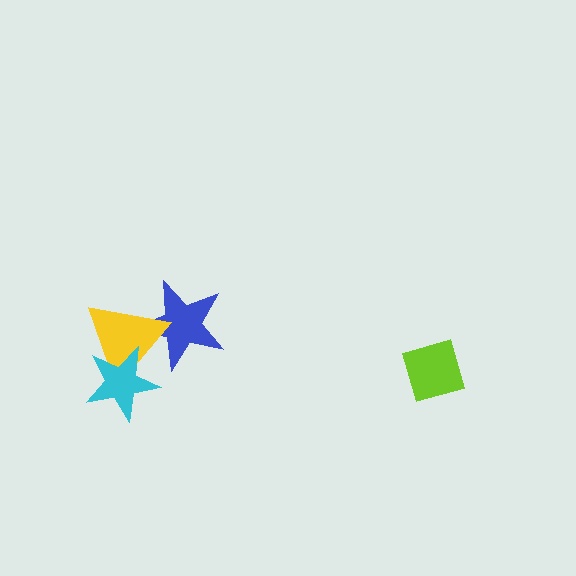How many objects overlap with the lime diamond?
0 objects overlap with the lime diamond.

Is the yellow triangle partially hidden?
Yes, it is partially covered by another shape.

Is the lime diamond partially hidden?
No, no other shape covers it.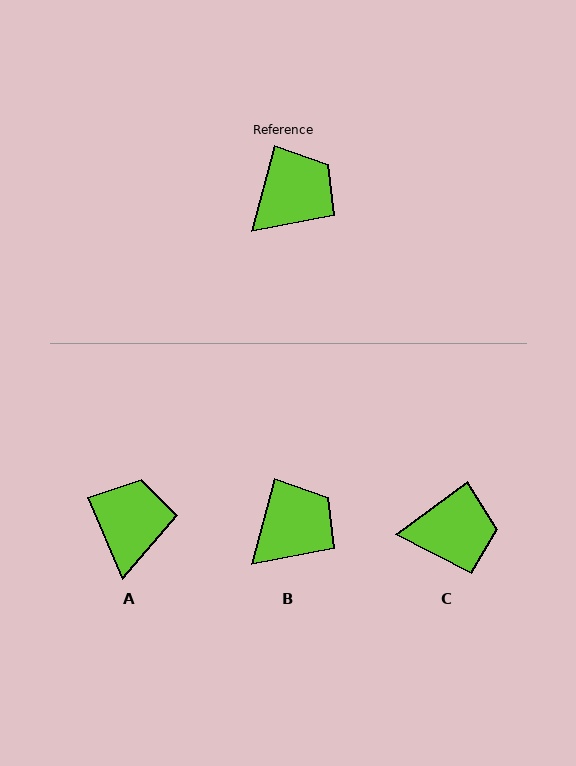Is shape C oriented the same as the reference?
No, it is off by about 38 degrees.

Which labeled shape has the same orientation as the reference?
B.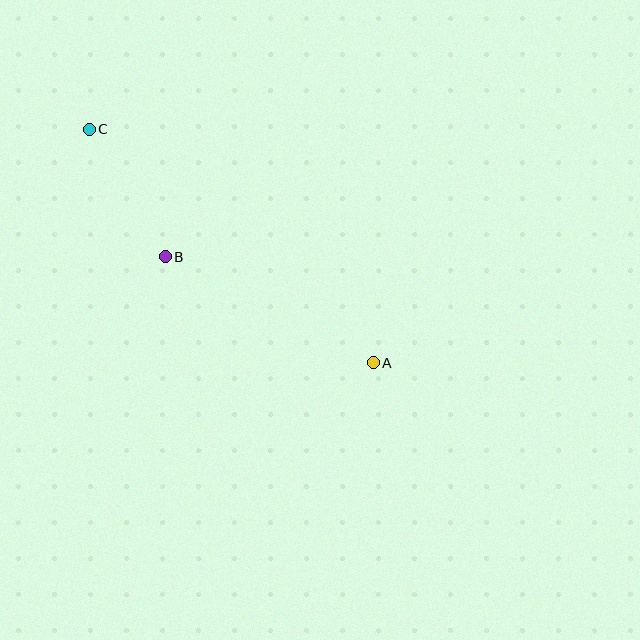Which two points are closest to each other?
Points B and C are closest to each other.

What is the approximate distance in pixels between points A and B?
The distance between A and B is approximately 234 pixels.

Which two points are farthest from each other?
Points A and C are farthest from each other.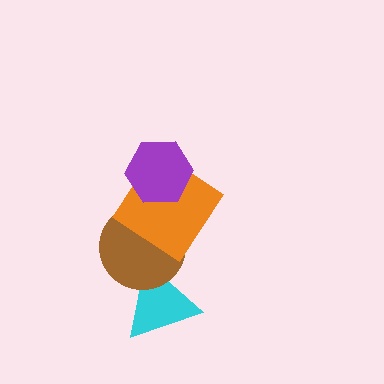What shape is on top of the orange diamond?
The purple hexagon is on top of the orange diamond.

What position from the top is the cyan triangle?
The cyan triangle is 4th from the top.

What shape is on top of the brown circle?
The orange diamond is on top of the brown circle.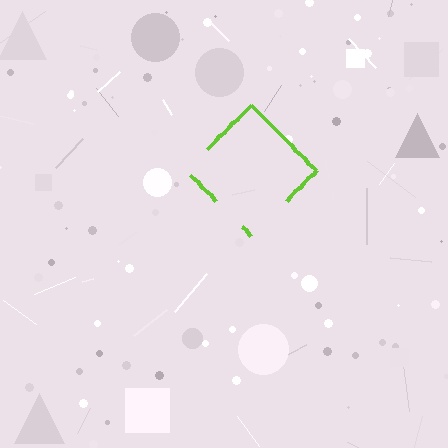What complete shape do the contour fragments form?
The contour fragments form a diamond.